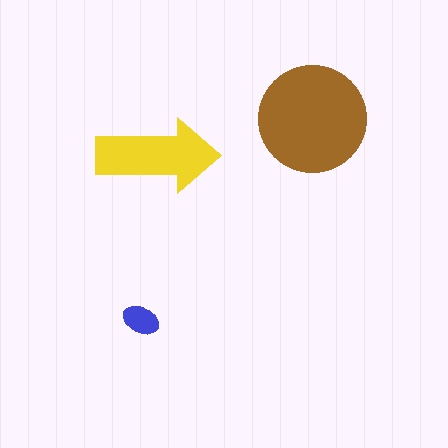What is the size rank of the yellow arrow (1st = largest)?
2nd.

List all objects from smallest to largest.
The blue ellipse, the yellow arrow, the brown circle.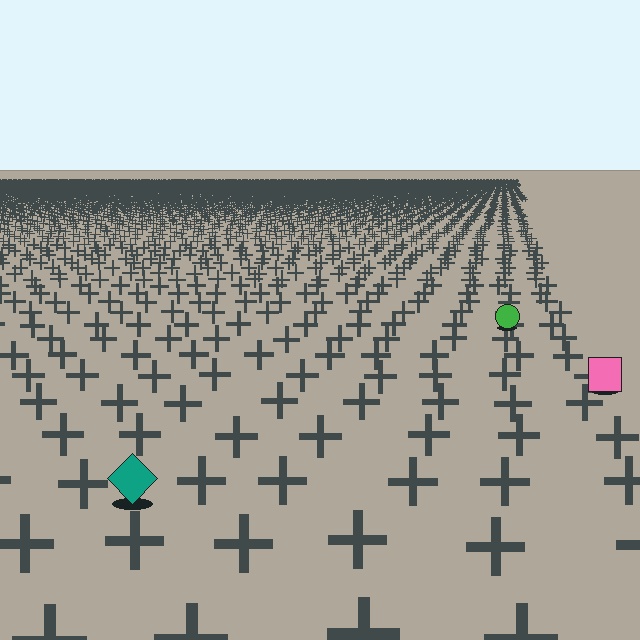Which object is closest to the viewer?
The teal diamond is closest. The texture marks near it are larger and more spread out.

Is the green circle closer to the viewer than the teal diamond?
No. The teal diamond is closer — you can tell from the texture gradient: the ground texture is coarser near it.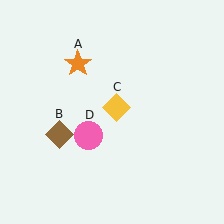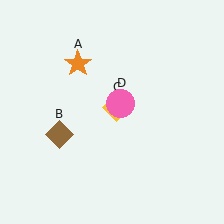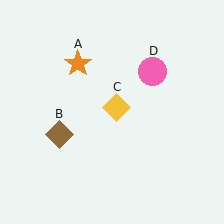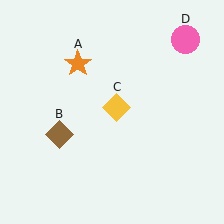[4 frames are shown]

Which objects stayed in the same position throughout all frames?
Orange star (object A) and brown diamond (object B) and yellow diamond (object C) remained stationary.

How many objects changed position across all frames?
1 object changed position: pink circle (object D).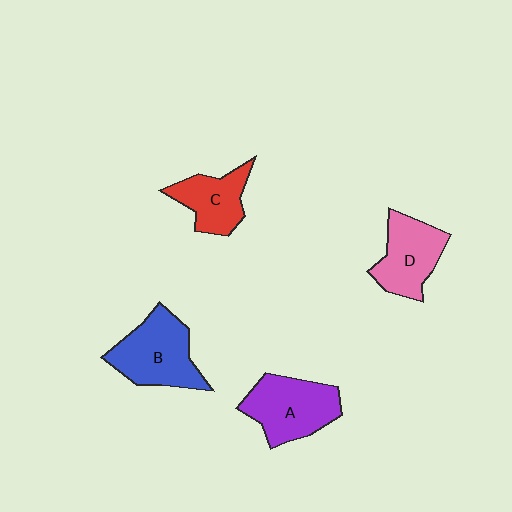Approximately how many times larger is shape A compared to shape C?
Approximately 1.4 times.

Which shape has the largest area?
Shape B (blue).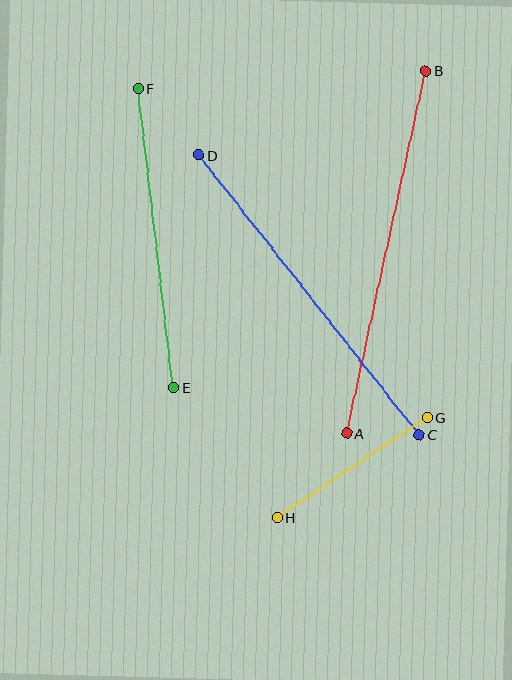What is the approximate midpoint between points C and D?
The midpoint is at approximately (309, 295) pixels.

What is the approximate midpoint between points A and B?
The midpoint is at approximately (387, 252) pixels.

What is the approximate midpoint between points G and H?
The midpoint is at approximately (352, 467) pixels.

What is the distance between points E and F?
The distance is approximately 301 pixels.